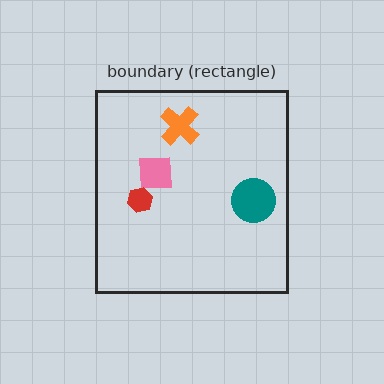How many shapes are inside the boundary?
4 inside, 0 outside.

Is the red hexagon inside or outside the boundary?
Inside.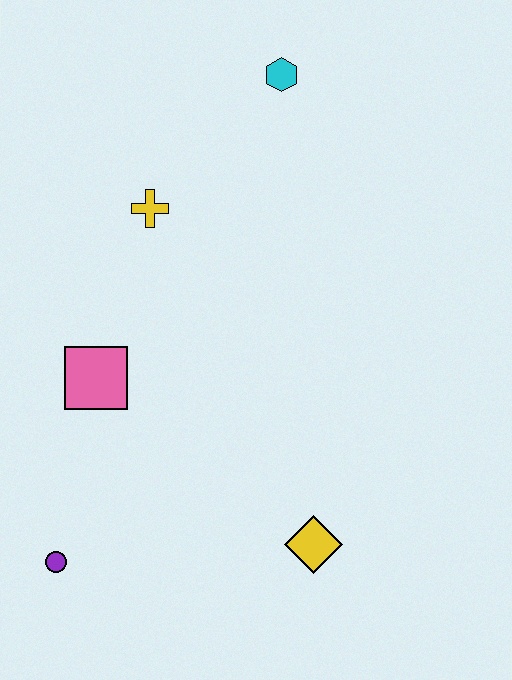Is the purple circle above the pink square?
No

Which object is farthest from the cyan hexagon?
The purple circle is farthest from the cyan hexagon.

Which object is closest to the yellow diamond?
The purple circle is closest to the yellow diamond.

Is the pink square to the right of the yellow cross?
No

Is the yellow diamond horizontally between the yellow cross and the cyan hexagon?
No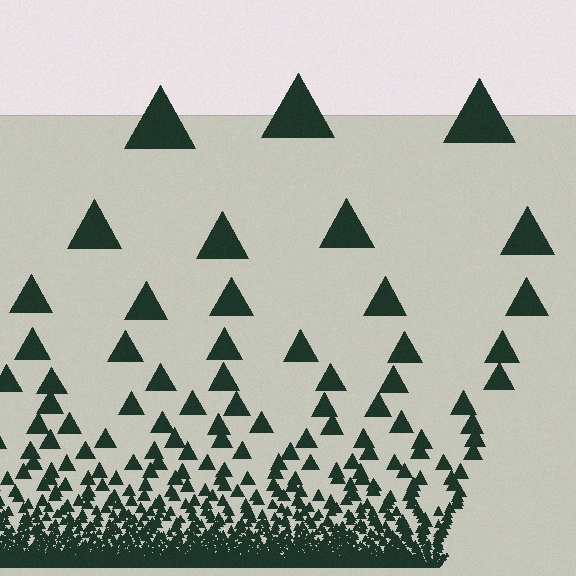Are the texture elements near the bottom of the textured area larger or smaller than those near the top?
Smaller. The gradient is inverted — elements near the bottom are smaller and denser.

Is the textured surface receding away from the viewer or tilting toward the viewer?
The surface appears to tilt toward the viewer. Texture elements get larger and sparser toward the top.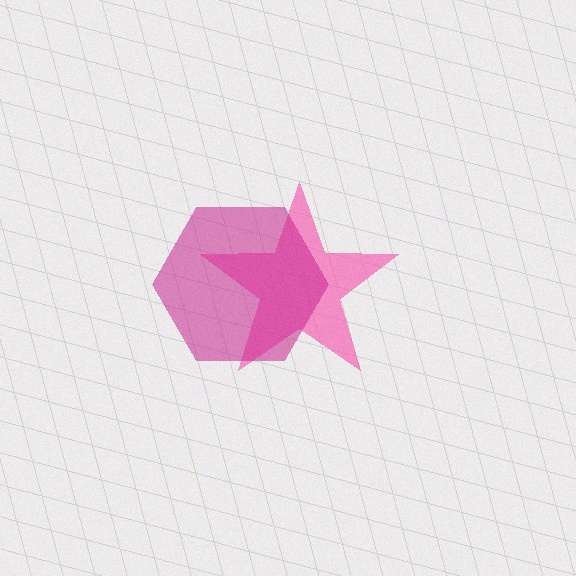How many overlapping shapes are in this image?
There are 2 overlapping shapes in the image.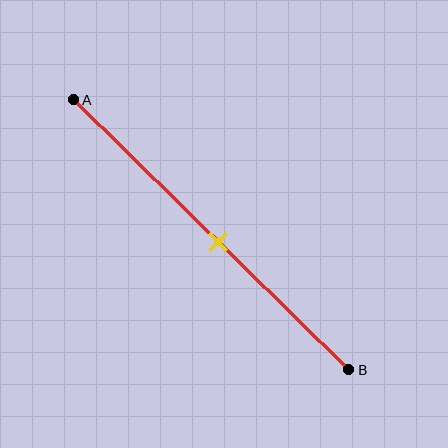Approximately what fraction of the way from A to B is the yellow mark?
The yellow mark is approximately 55% of the way from A to B.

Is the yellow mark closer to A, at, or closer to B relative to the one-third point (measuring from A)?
The yellow mark is closer to point B than the one-third point of segment AB.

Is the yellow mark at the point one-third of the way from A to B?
No, the mark is at about 55% from A, not at the 33% one-third point.